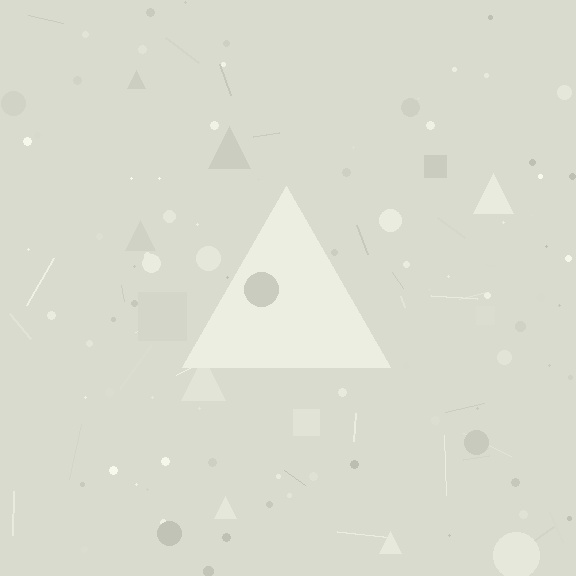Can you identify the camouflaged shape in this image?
The camouflaged shape is a triangle.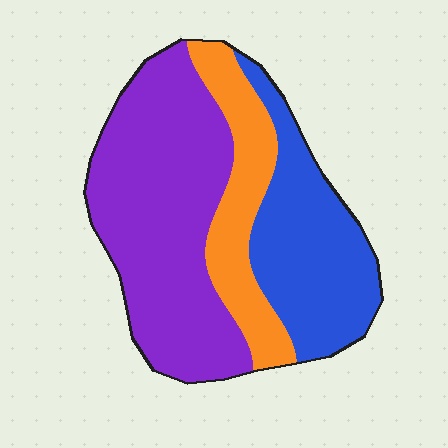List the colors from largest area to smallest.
From largest to smallest: purple, blue, orange.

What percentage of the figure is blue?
Blue takes up about one third (1/3) of the figure.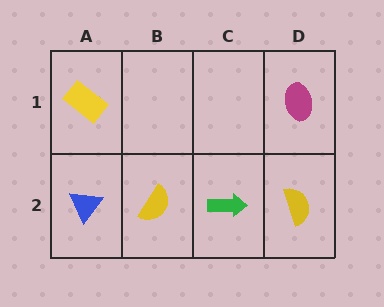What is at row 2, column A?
A blue triangle.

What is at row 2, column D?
A yellow semicircle.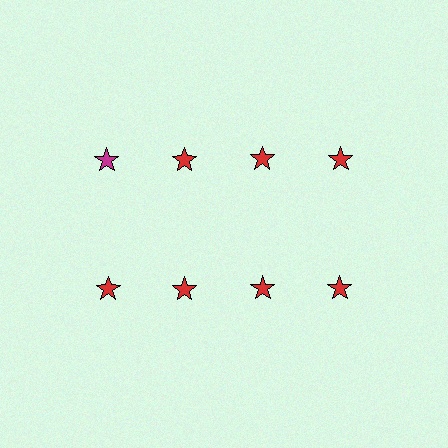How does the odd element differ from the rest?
It has a different color: magenta instead of red.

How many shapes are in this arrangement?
There are 8 shapes arranged in a grid pattern.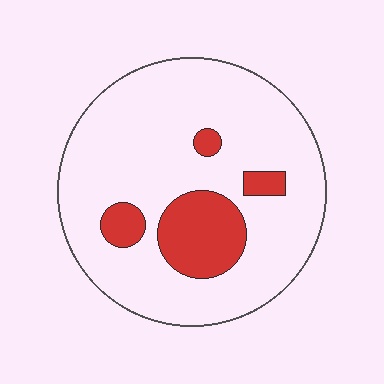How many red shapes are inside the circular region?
4.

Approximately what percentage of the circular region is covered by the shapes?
Approximately 15%.